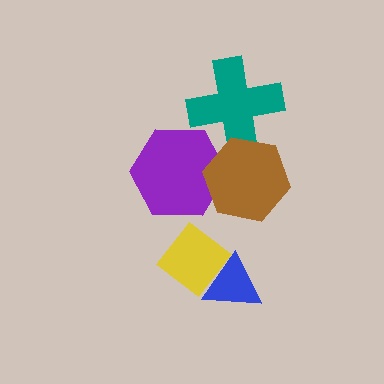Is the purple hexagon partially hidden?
Yes, it is partially covered by another shape.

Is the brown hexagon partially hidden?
No, no other shape covers it.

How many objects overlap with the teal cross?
1 object overlaps with the teal cross.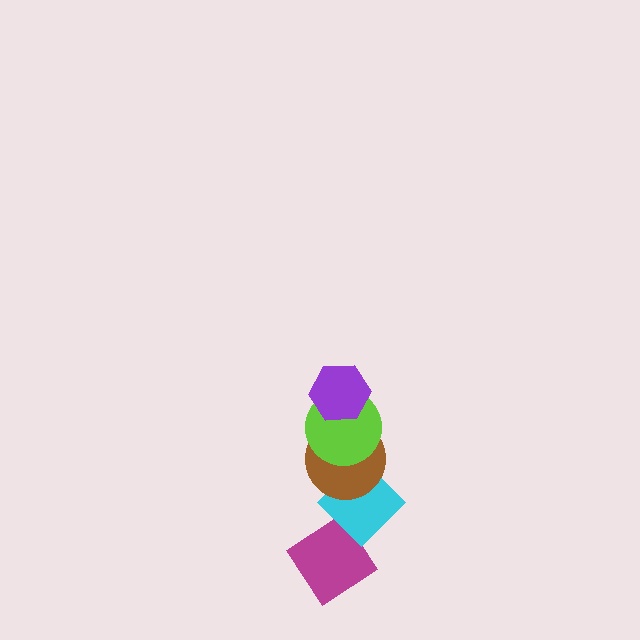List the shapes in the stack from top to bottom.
From top to bottom: the purple hexagon, the lime circle, the brown circle, the cyan diamond, the magenta diamond.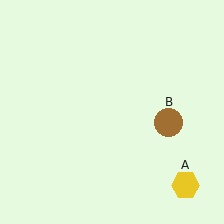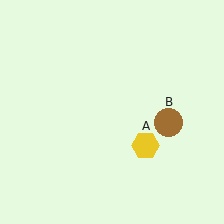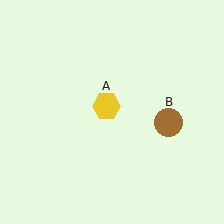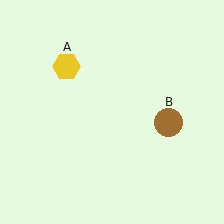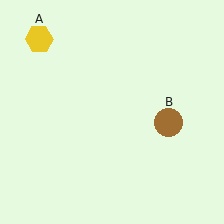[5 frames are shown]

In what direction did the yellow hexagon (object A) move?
The yellow hexagon (object A) moved up and to the left.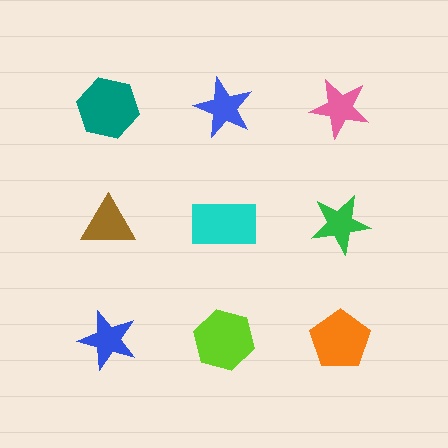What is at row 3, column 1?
A blue star.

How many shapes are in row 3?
3 shapes.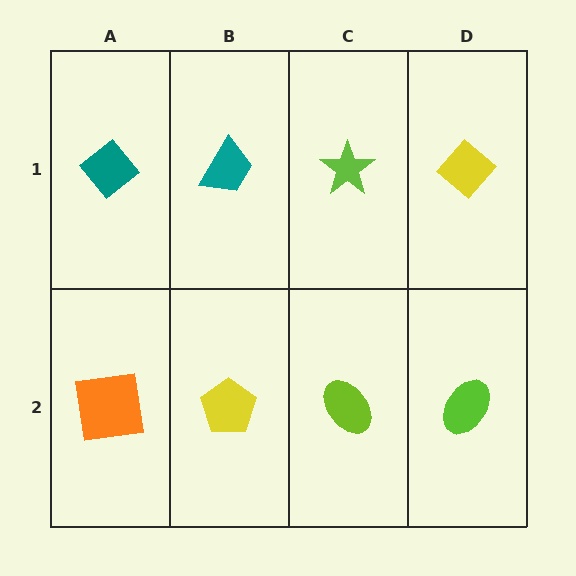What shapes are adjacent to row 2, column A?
A teal diamond (row 1, column A), a yellow pentagon (row 2, column B).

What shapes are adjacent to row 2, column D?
A yellow diamond (row 1, column D), a lime ellipse (row 2, column C).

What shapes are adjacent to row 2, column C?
A lime star (row 1, column C), a yellow pentagon (row 2, column B), a lime ellipse (row 2, column D).